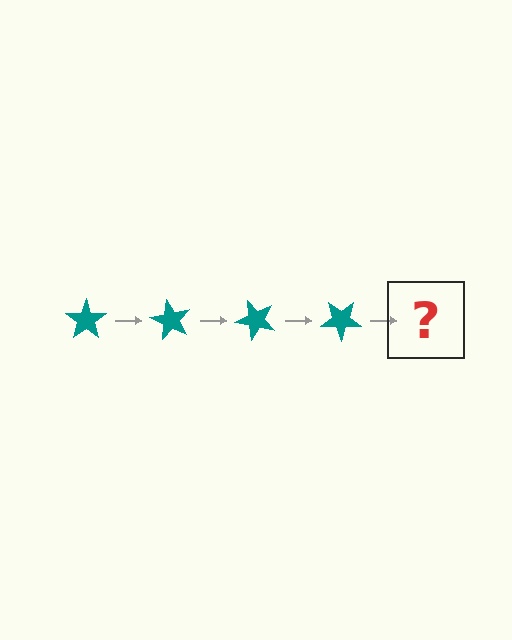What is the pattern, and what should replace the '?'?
The pattern is that the star rotates 60 degrees each step. The '?' should be a teal star rotated 240 degrees.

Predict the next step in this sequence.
The next step is a teal star rotated 240 degrees.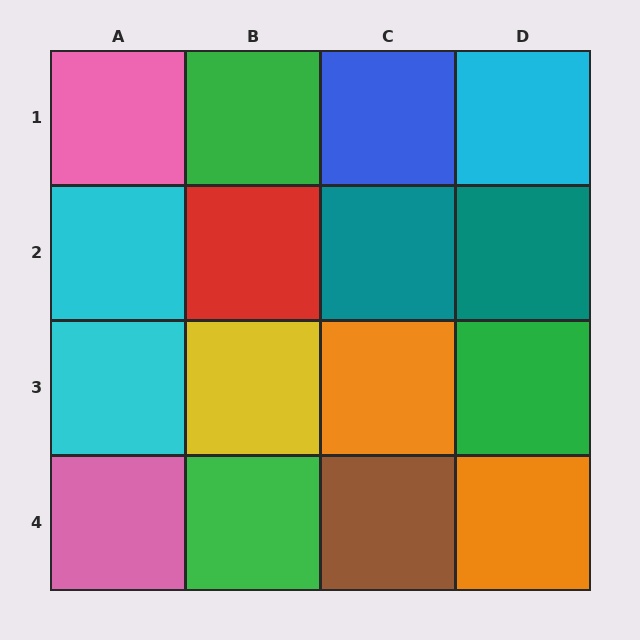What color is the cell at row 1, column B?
Green.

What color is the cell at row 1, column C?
Blue.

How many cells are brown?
1 cell is brown.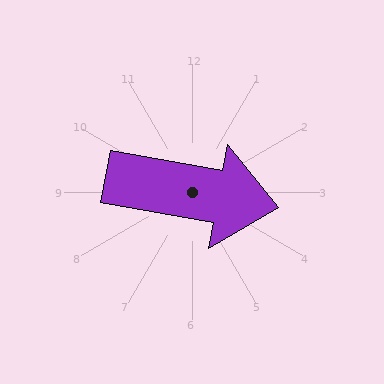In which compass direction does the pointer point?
East.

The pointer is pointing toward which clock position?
Roughly 3 o'clock.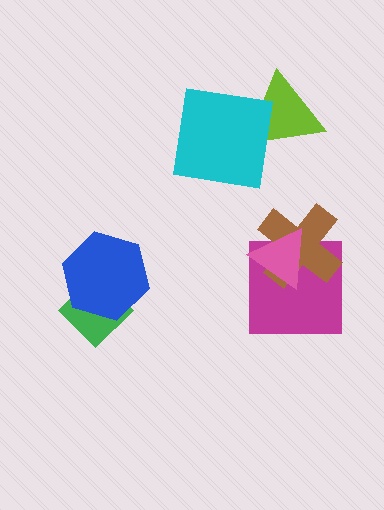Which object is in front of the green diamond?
The blue hexagon is in front of the green diamond.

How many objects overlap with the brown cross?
2 objects overlap with the brown cross.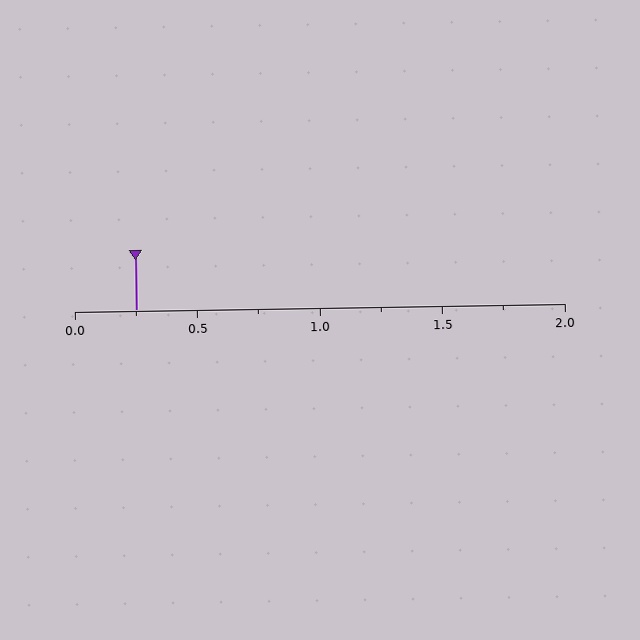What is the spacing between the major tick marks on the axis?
The major ticks are spaced 0.5 apart.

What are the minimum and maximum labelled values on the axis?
The axis runs from 0.0 to 2.0.